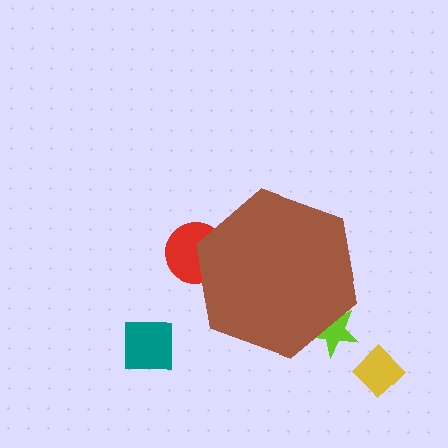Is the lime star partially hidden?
Yes, the lime star is partially hidden behind the brown hexagon.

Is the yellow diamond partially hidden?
No, the yellow diamond is fully visible.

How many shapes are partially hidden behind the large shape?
2 shapes are partially hidden.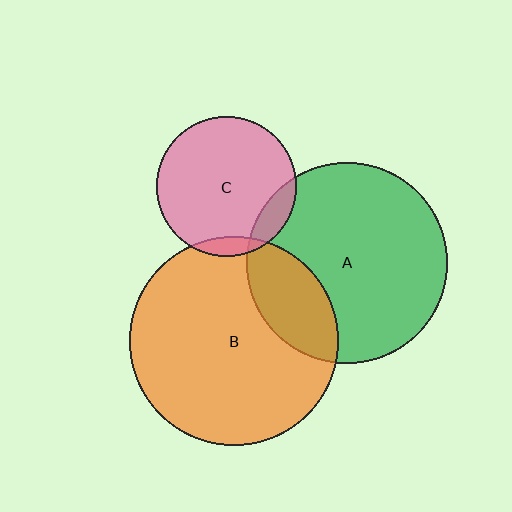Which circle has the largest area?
Circle B (orange).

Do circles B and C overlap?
Yes.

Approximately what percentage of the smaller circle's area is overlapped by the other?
Approximately 5%.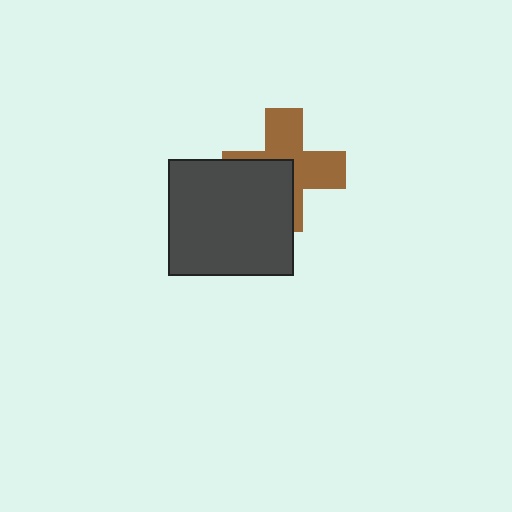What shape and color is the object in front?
The object in front is a dark gray rectangle.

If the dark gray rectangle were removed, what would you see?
You would see the complete brown cross.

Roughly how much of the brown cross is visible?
About half of it is visible (roughly 58%).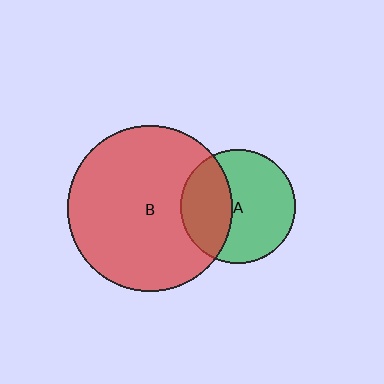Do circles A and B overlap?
Yes.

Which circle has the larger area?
Circle B (red).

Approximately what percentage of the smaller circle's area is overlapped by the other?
Approximately 35%.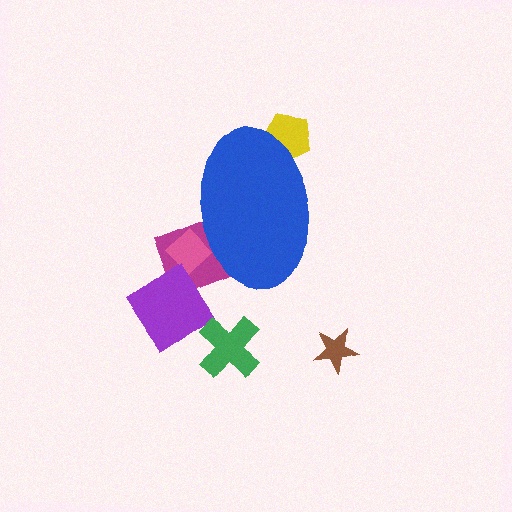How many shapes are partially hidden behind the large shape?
3 shapes are partially hidden.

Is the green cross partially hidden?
No, the green cross is fully visible.